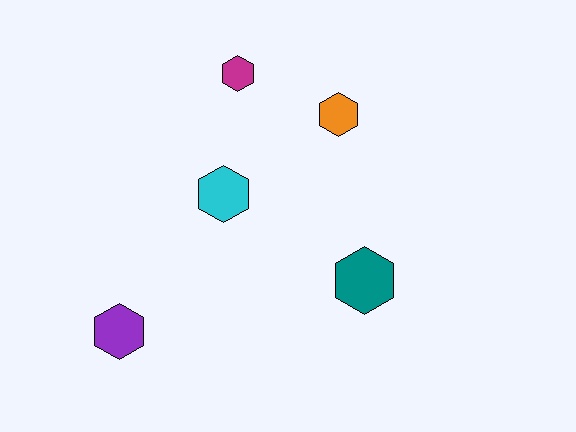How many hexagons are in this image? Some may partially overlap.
There are 5 hexagons.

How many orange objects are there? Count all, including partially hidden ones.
There is 1 orange object.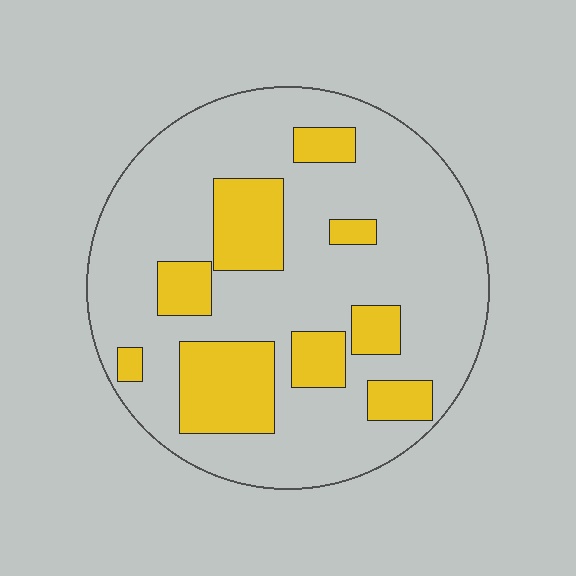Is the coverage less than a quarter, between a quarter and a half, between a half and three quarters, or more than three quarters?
Less than a quarter.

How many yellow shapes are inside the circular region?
9.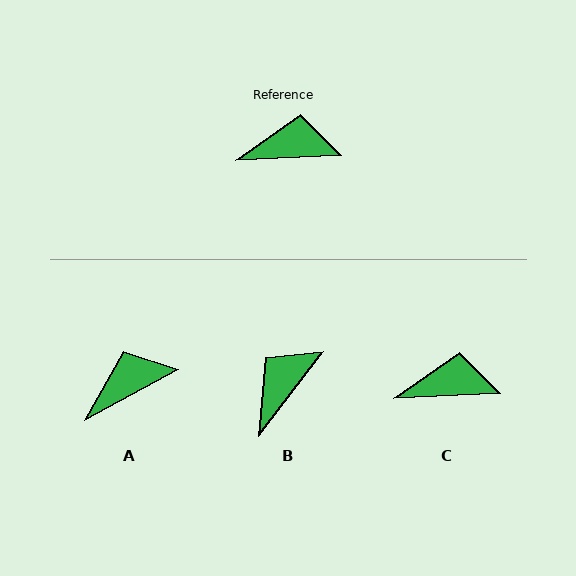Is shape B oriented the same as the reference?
No, it is off by about 50 degrees.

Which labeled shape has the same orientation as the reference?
C.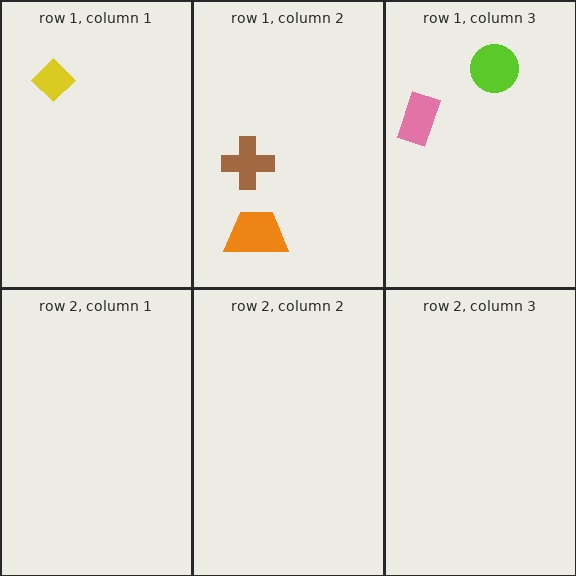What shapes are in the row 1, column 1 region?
The yellow diamond.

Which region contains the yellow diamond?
The row 1, column 1 region.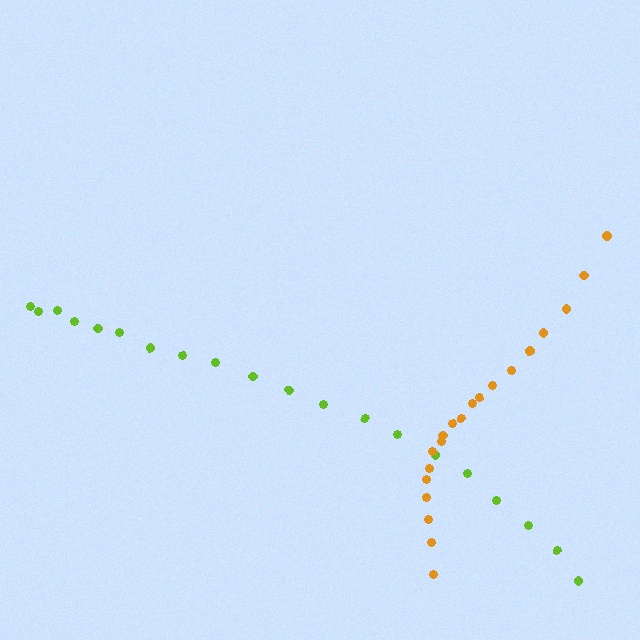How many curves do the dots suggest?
There are 2 distinct paths.